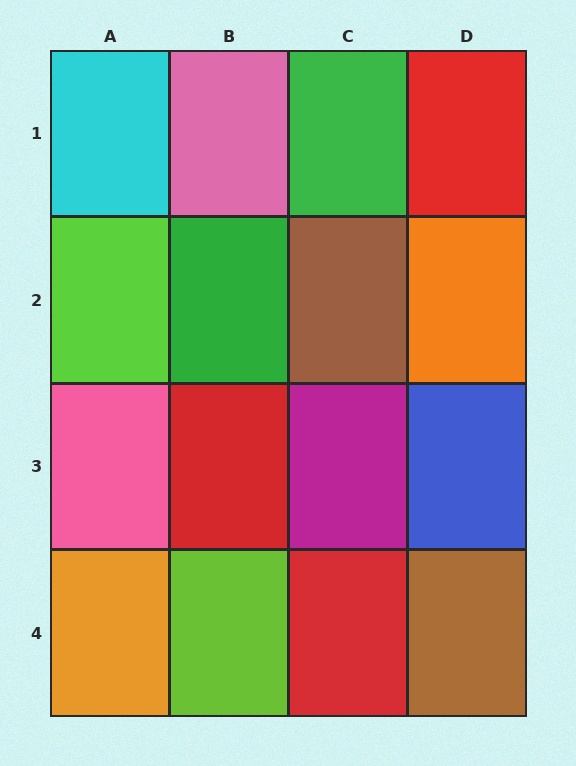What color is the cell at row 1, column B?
Pink.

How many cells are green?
2 cells are green.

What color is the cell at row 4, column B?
Lime.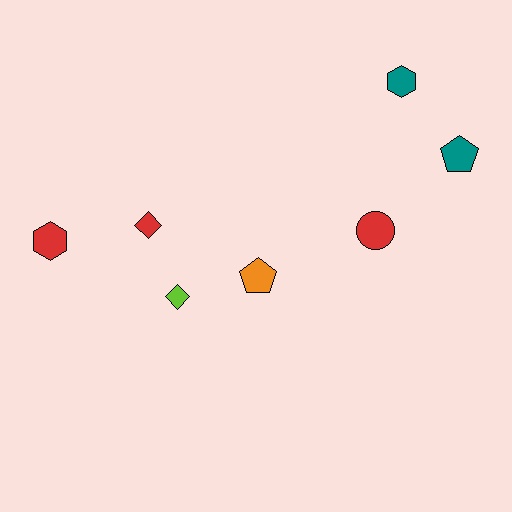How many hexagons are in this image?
There are 2 hexagons.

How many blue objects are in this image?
There are no blue objects.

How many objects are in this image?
There are 7 objects.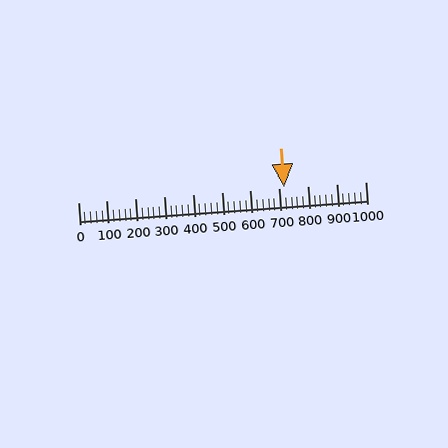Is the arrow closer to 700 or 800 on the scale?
The arrow is closer to 700.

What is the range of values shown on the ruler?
The ruler shows values from 0 to 1000.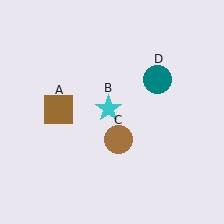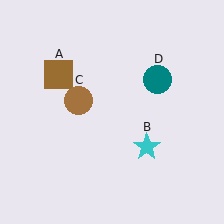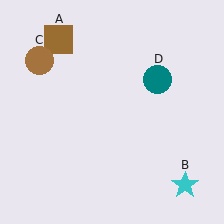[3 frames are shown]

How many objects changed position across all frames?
3 objects changed position: brown square (object A), cyan star (object B), brown circle (object C).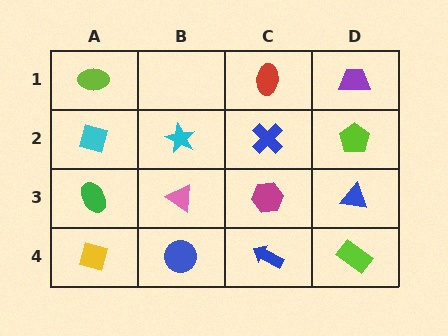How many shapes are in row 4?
4 shapes.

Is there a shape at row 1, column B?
No, that cell is empty.